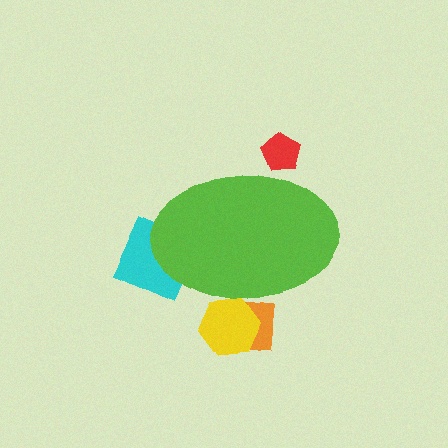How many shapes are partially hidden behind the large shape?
4 shapes are partially hidden.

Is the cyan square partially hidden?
Yes, the cyan square is partially hidden behind the lime ellipse.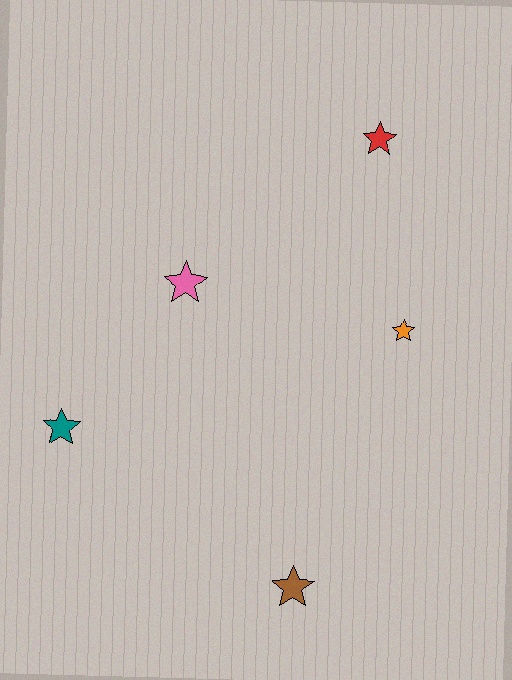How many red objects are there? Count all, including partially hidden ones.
There is 1 red object.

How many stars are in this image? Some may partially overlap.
There are 5 stars.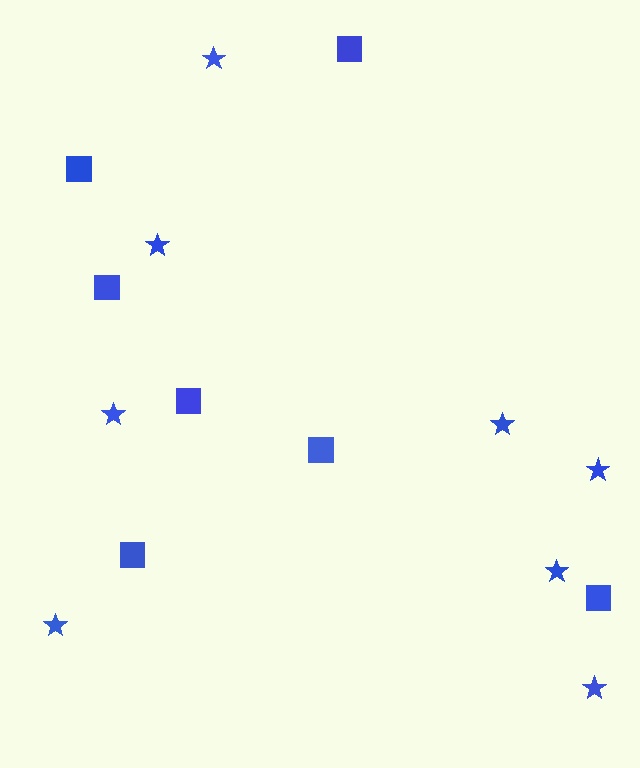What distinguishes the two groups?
There are 2 groups: one group of stars (8) and one group of squares (7).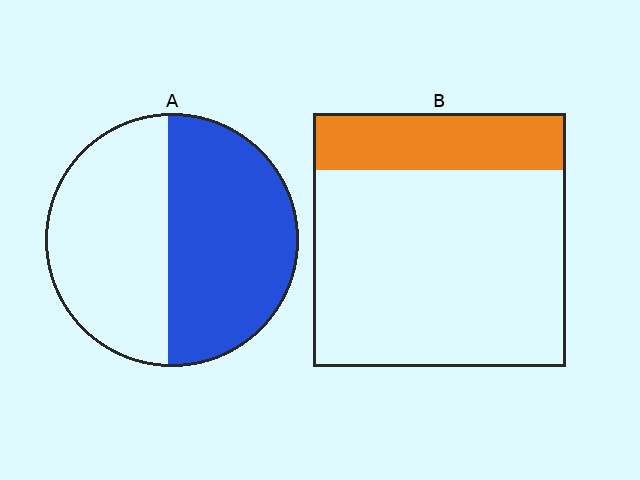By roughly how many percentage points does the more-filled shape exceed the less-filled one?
By roughly 30 percentage points (A over B).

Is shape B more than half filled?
No.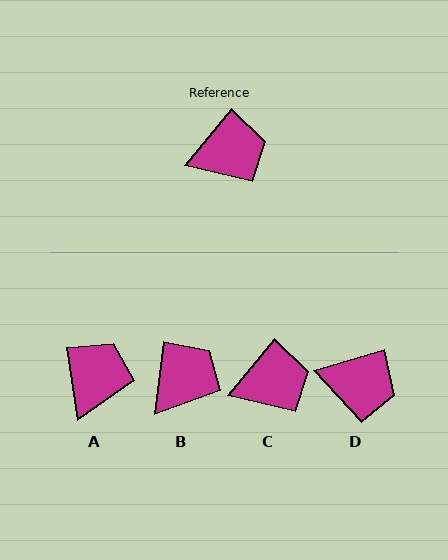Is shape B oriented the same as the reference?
No, it is off by about 33 degrees.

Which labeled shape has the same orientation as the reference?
C.